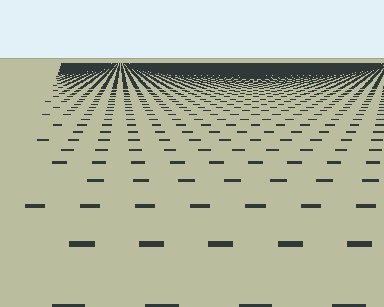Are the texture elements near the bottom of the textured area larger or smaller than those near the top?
Larger. Near the bottom, elements are closer to the viewer and appear at a bigger on-screen size.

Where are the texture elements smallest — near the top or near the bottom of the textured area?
Near the top.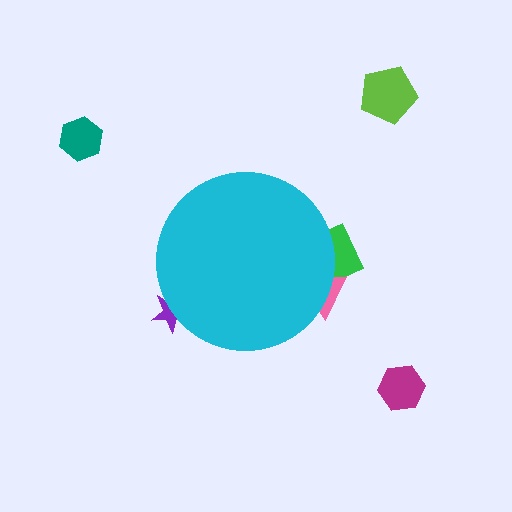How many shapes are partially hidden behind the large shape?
3 shapes are partially hidden.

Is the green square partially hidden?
Yes, the green square is partially hidden behind the cyan circle.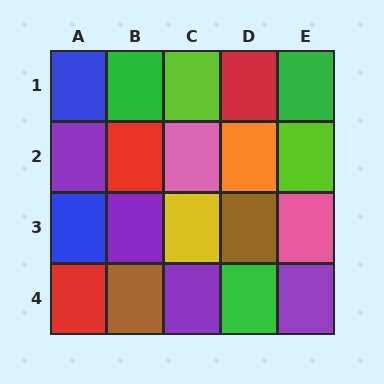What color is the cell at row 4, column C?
Purple.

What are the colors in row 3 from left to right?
Blue, purple, yellow, brown, pink.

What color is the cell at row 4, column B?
Brown.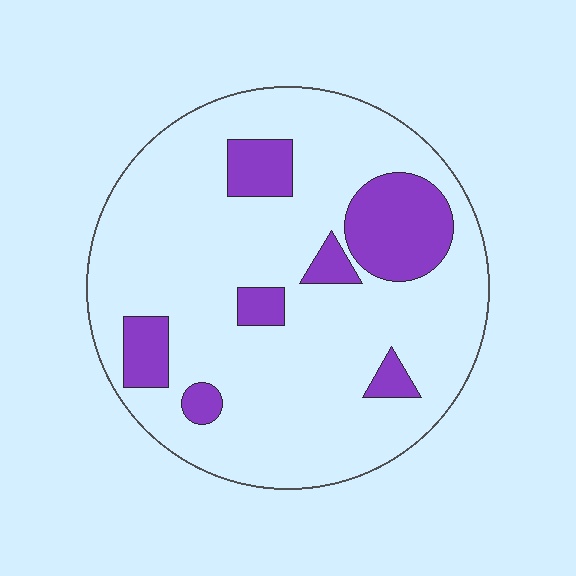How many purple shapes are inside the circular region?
7.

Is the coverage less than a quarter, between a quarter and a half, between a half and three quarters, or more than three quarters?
Less than a quarter.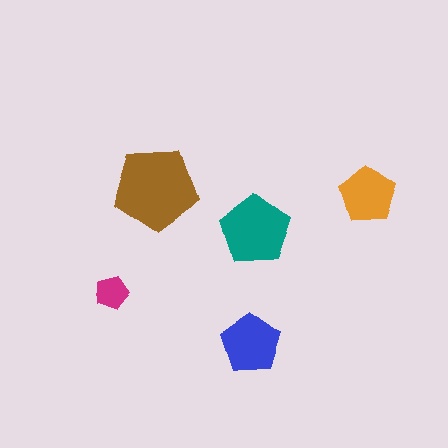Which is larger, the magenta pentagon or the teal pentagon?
The teal one.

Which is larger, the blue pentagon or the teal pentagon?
The teal one.